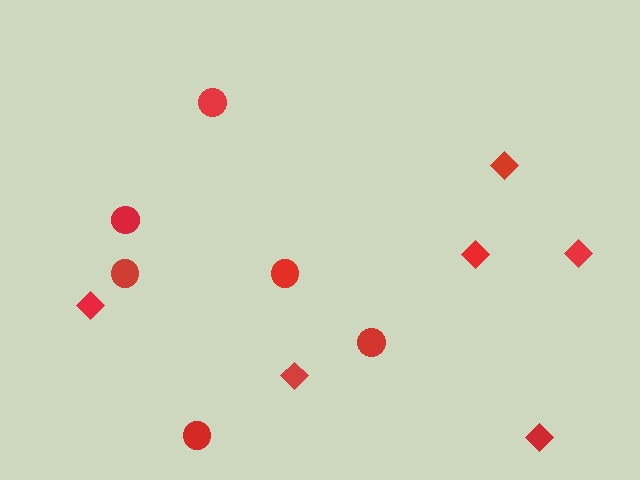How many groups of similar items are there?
There are 2 groups: one group of circles (6) and one group of diamonds (6).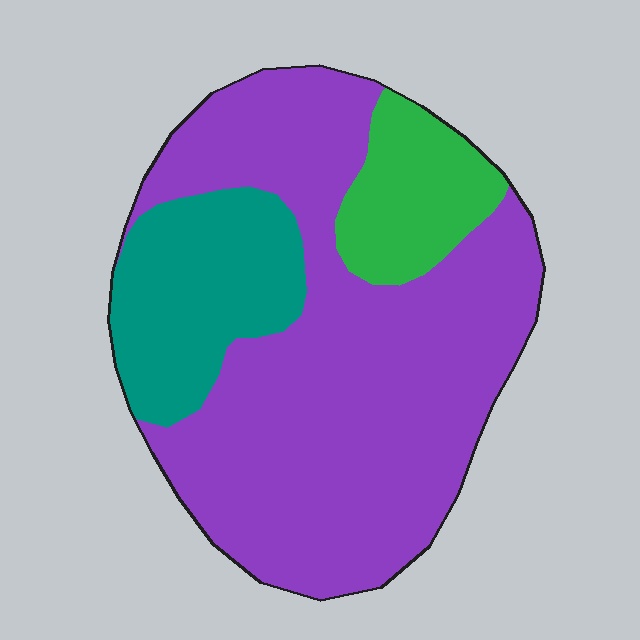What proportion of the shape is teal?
Teal takes up less than a quarter of the shape.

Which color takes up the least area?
Green, at roughly 10%.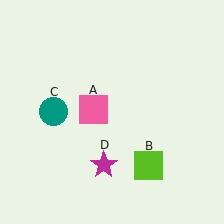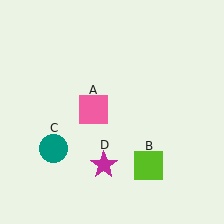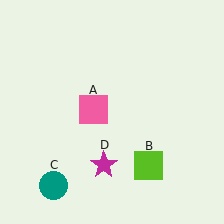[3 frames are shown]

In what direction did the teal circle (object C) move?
The teal circle (object C) moved down.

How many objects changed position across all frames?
1 object changed position: teal circle (object C).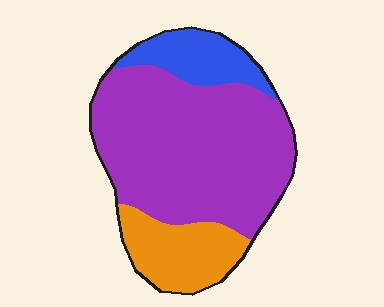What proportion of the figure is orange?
Orange covers about 20% of the figure.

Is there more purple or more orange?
Purple.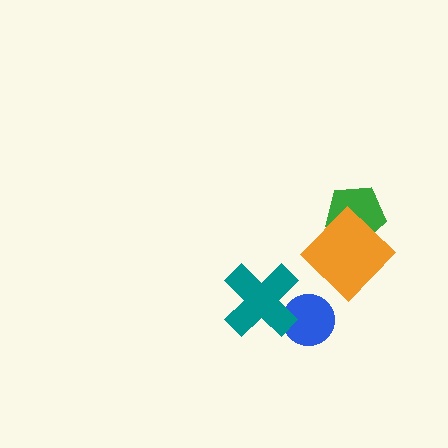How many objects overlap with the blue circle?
1 object overlaps with the blue circle.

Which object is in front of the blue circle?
The teal cross is in front of the blue circle.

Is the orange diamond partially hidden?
No, no other shape covers it.